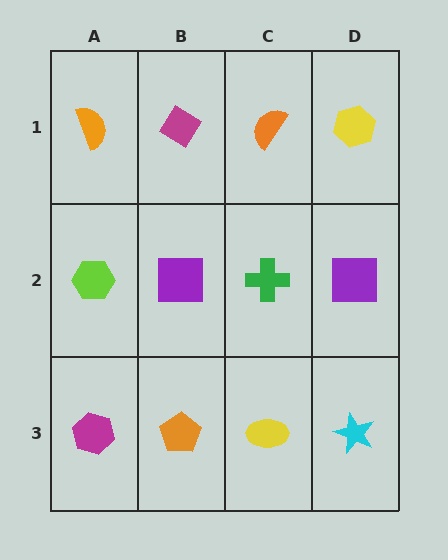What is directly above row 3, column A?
A lime hexagon.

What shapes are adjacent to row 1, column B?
A purple square (row 2, column B), an orange semicircle (row 1, column A), an orange semicircle (row 1, column C).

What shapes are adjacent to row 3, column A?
A lime hexagon (row 2, column A), an orange pentagon (row 3, column B).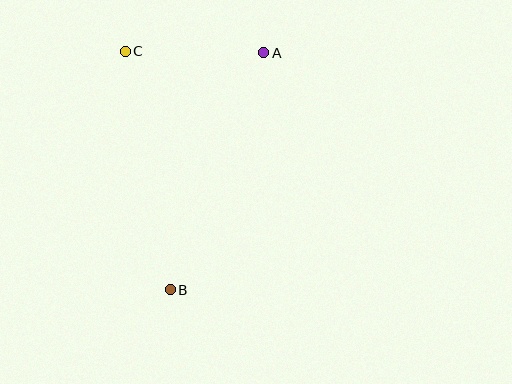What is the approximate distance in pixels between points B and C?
The distance between B and C is approximately 243 pixels.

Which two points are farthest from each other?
Points A and B are farthest from each other.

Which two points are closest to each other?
Points A and C are closest to each other.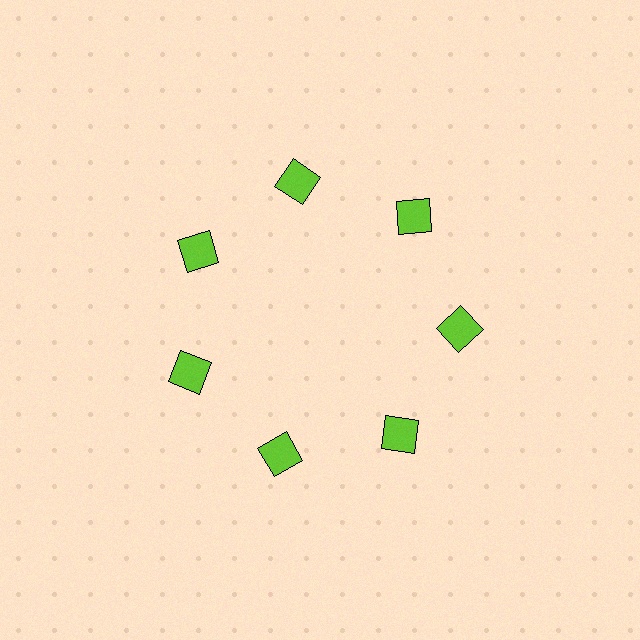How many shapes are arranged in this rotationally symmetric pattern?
There are 7 shapes, arranged in 7 groups of 1.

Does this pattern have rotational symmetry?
Yes, this pattern has 7-fold rotational symmetry. It looks the same after rotating 51 degrees around the center.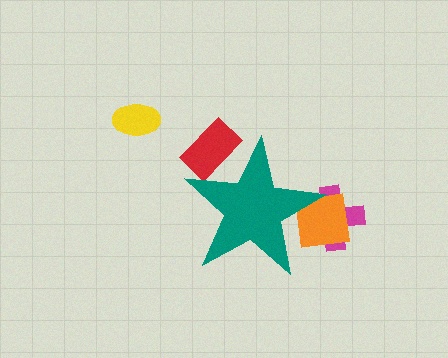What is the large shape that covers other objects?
A teal star.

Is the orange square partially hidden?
Yes, the orange square is partially hidden behind the teal star.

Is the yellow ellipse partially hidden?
No, the yellow ellipse is fully visible.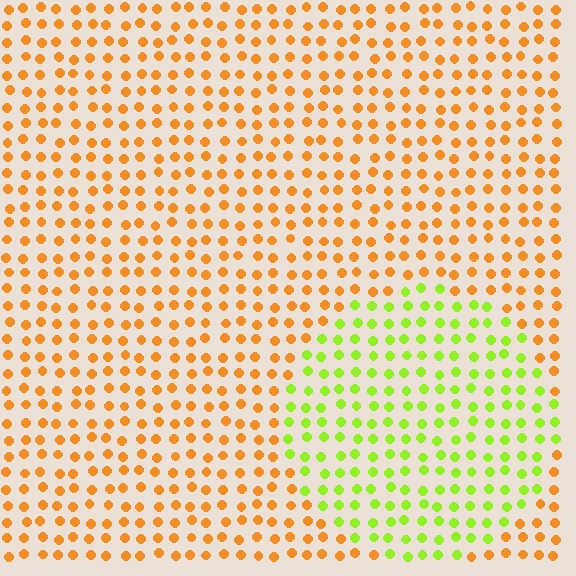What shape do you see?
I see a circle.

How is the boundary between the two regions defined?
The boundary is defined purely by a slight shift in hue (about 58 degrees). Spacing, size, and orientation are identical on both sides.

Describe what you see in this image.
The image is filled with small orange elements in a uniform arrangement. A circle-shaped region is visible where the elements are tinted to a slightly different hue, forming a subtle color boundary.